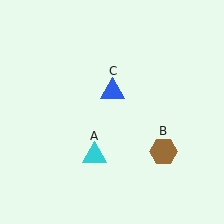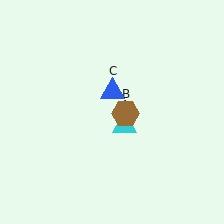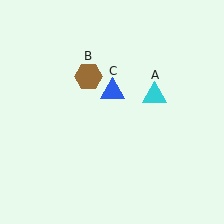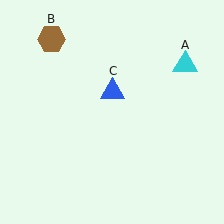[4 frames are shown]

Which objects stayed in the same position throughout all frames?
Blue triangle (object C) remained stationary.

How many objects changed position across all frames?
2 objects changed position: cyan triangle (object A), brown hexagon (object B).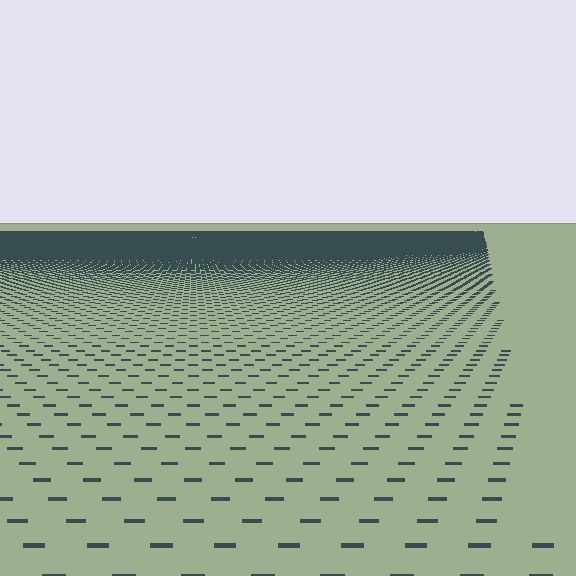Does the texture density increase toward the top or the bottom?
Density increases toward the top.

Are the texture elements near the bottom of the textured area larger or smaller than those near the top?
Larger. Near the bottom, elements are closer to the viewer and appear at a bigger on-screen size.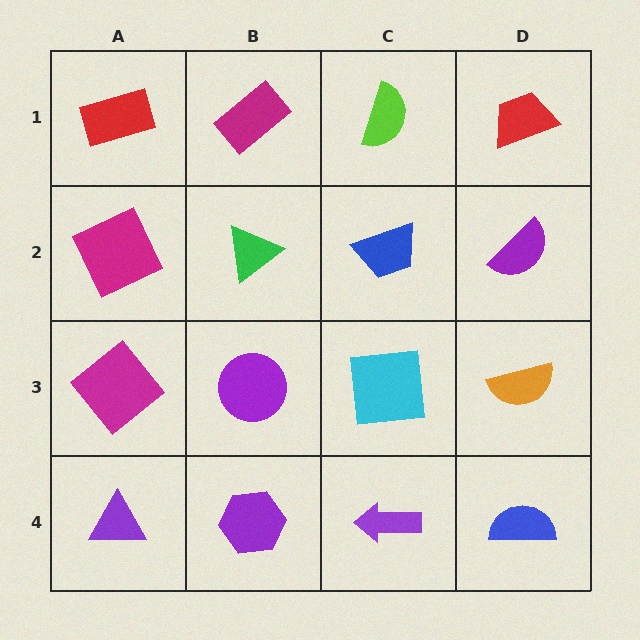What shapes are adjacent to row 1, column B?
A green triangle (row 2, column B), a red rectangle (row 1, column A), a lime semicircle (row 1, column C).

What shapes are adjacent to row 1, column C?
A blue trapezoid (row 2, column C), a magenta rectangle (row 1, column B), a red trapezoid (row 1, column D).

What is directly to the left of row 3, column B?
A magenta diamond.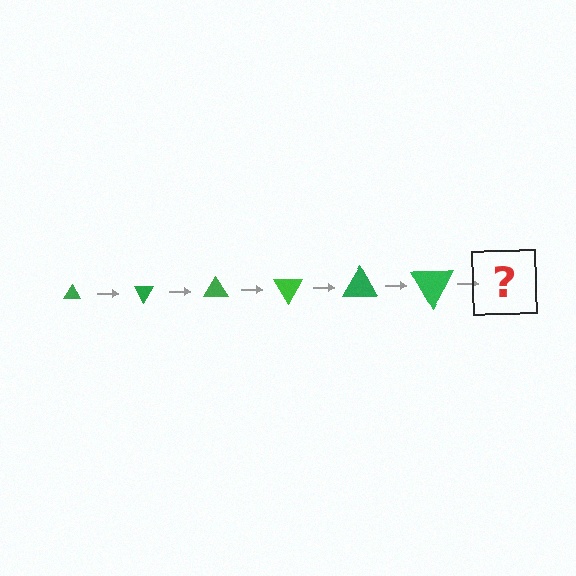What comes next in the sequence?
The next element should be a triangle, larger than the previous one and rotated 360 degrees from the start.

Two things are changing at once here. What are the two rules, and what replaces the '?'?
The two rules are that the triangle grows larger each step and it rotates 60 degrees each step. The '?' should be a triangle, larger than the previous one and rotated 360 degrees from the start.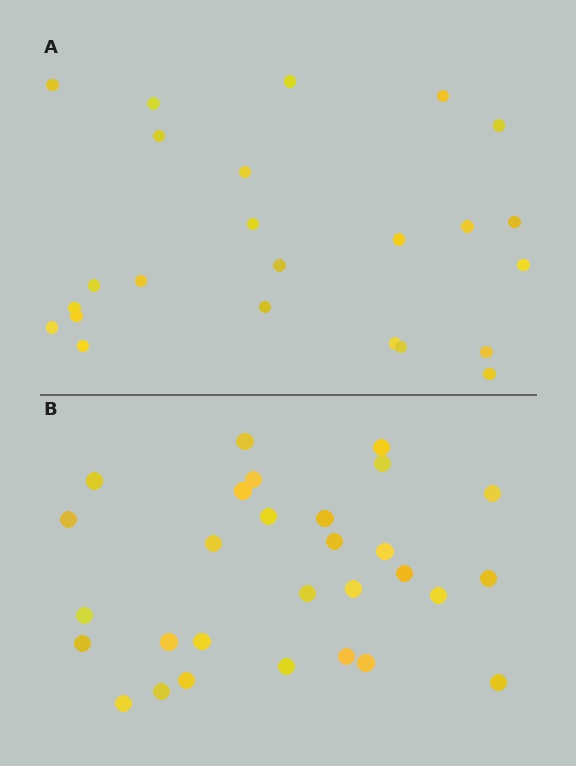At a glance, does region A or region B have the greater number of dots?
Region B (the bottom region) has more dots.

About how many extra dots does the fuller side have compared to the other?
Region B has about 5 more dots than region A.